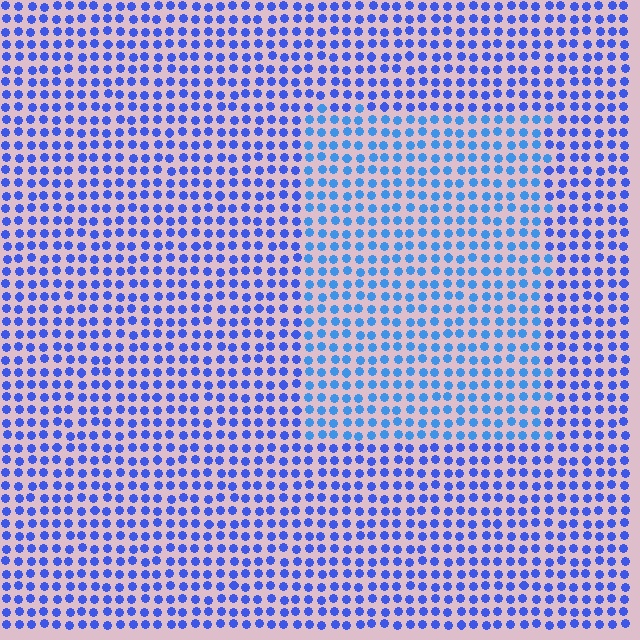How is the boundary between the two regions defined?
The boundary is defined purely by a slight shift in hue (about 22 degrees). Spacing, size, and orientation are identical on both sides.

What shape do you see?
I see a rectangle.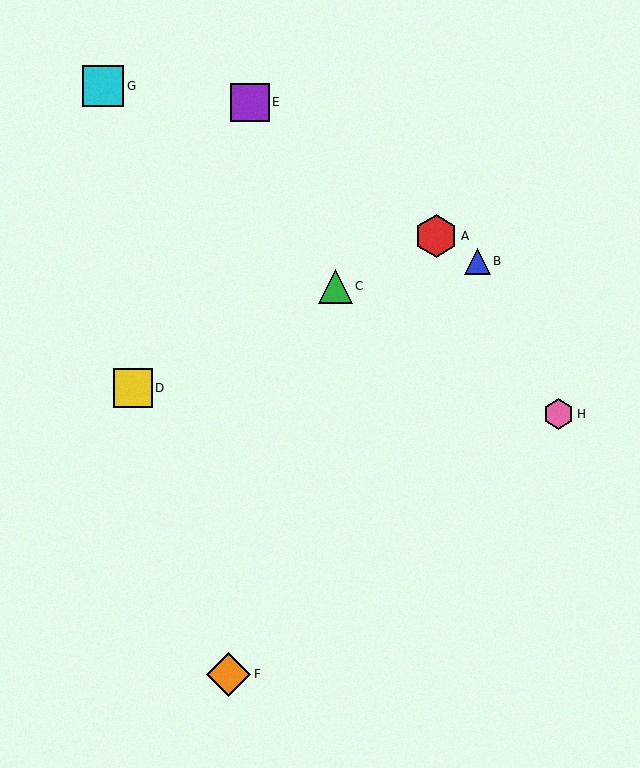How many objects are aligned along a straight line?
3 objects (A, C, D) are aligned along a straight line.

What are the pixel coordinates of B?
Object B is at (477, 261).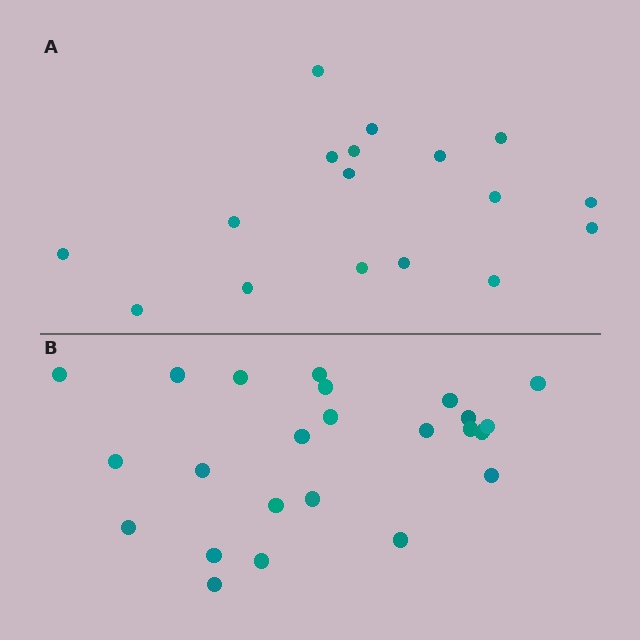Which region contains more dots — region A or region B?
Region B (the bottom region) has more dots.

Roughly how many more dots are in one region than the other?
Region B has roughly 8 or so more dots than region A.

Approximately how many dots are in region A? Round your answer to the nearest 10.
About 20 dots. (The exact count is 17, which rounds to 20.)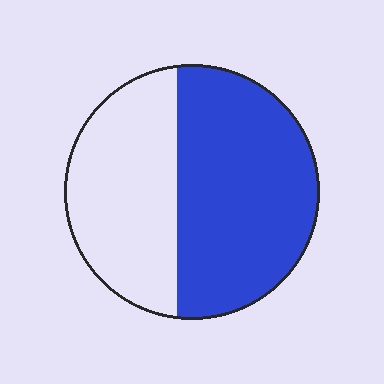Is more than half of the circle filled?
Yes.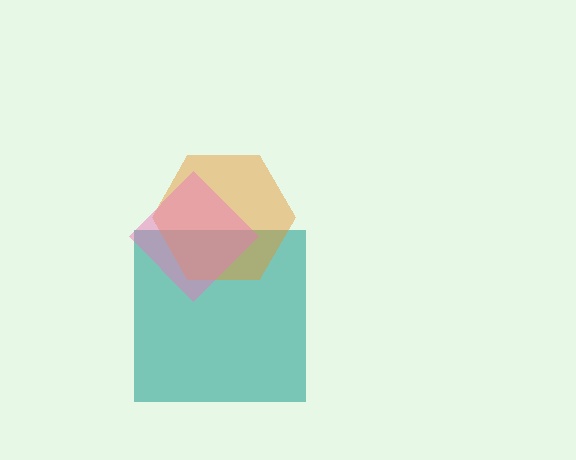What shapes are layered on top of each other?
The layered shapes are: a teal square, an orange hexagon, a pink diamond.